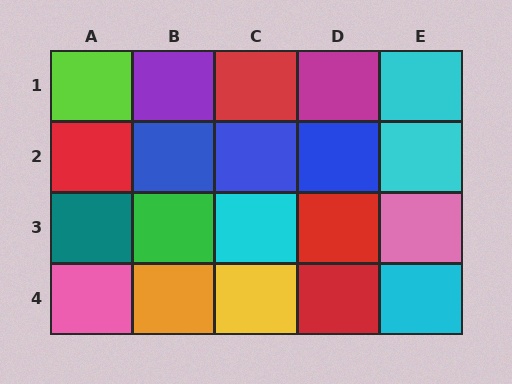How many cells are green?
1 cell is green.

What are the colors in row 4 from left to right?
Pink, orange, yellow, red, cyan.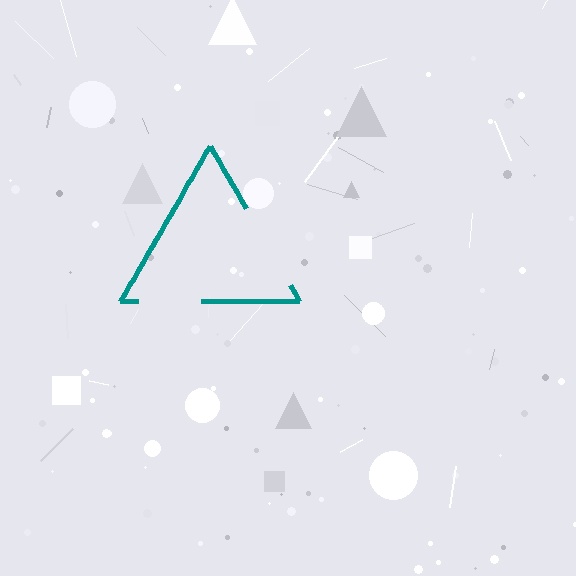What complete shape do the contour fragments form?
The contour fragments form a triangle.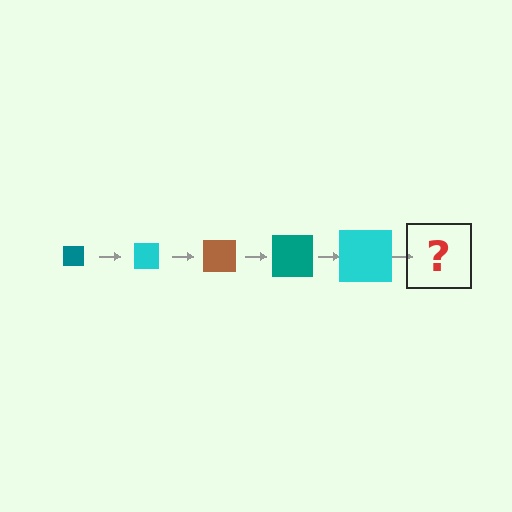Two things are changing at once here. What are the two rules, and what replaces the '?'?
The two rules are that the square grows larger each step and the color cycles through teal, cyan, and brown. The '?' should be a brown square, larger than the previous one.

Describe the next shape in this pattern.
It should be a brown square, larger than the previous one.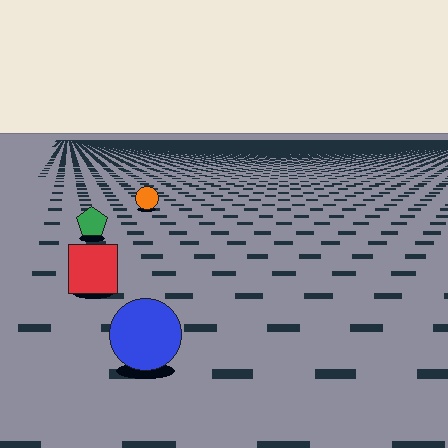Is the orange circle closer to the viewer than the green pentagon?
No. The green pentagon is closer — you can tell from the texture gradient: the ground texture is coarser near it.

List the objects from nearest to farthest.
From nearest to farthest: the blue circle, the red square, the green pentagon, the orange circle.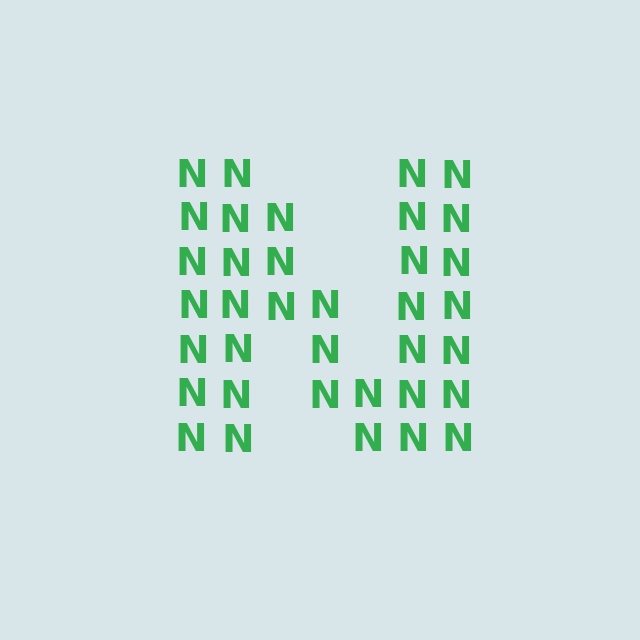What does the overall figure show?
The overall figure shows the letter N.